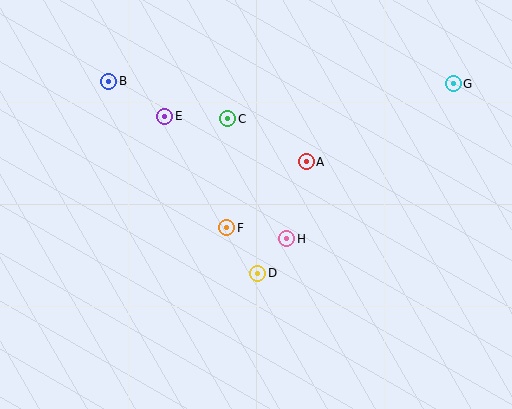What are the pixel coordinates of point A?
Point A is at (306, 162).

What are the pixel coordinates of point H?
Point H is at (287, 239).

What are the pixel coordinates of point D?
Point D is at (258, 273).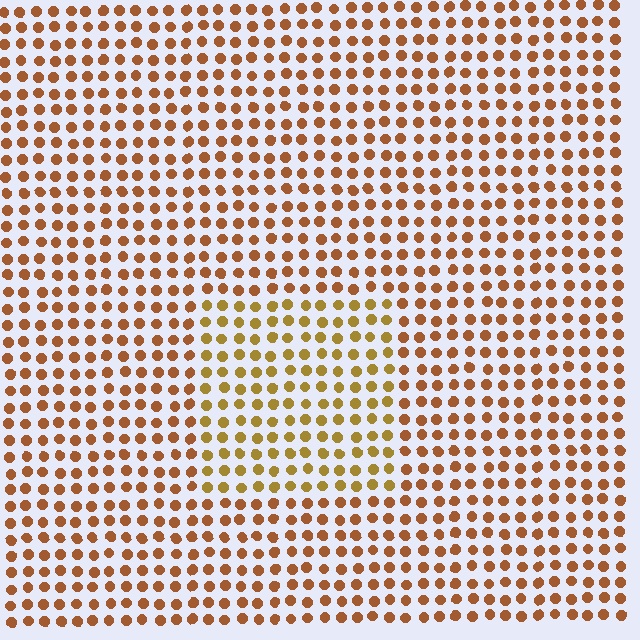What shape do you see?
I see a rectangle.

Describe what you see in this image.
The image is filled with small brown elements in a uniform arrangement. A rectangle-shaped region is visible where the elements are tinted to a slightly different hue, forming a subtle color boundary.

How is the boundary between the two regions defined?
The boundary is defined purely by a slight shift in hue (about 24 degrees). Spacing, size, and orientation are identical on both sides.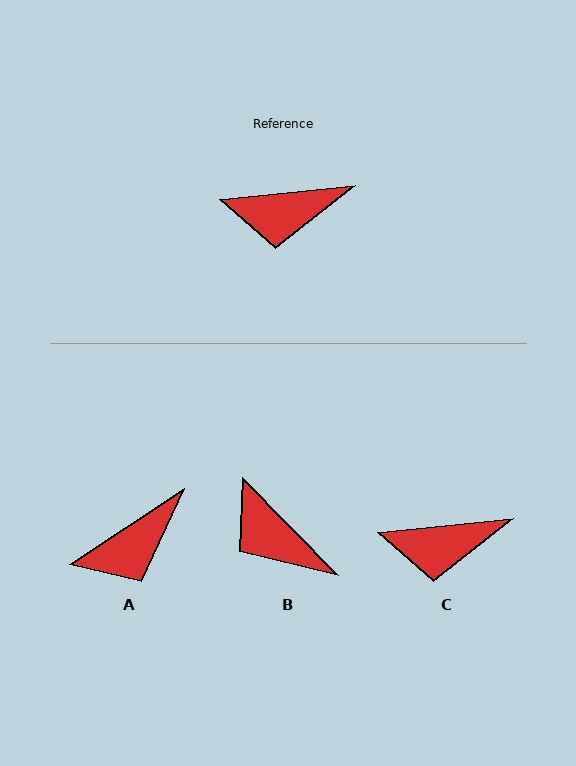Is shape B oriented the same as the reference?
No, it is off by about 52 degrees.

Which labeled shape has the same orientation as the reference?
C.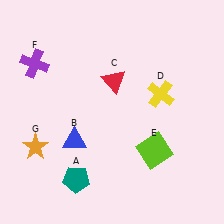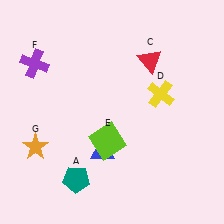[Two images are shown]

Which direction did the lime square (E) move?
The lime square (E) moved left.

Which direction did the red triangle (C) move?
The red triangle (C) moved right.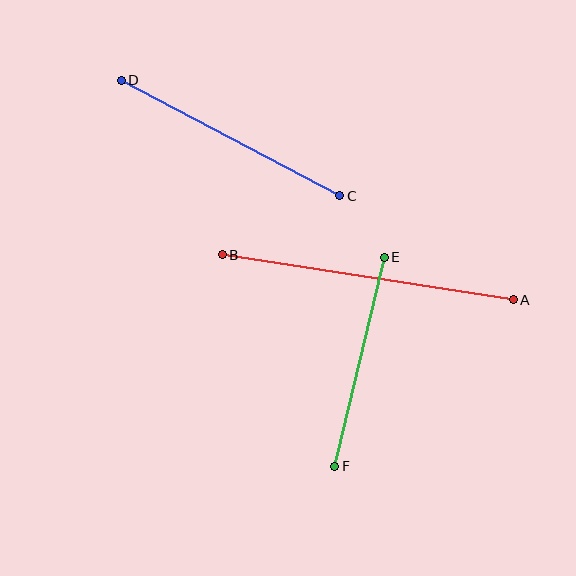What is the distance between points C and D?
The distance is approximately 247 pixels.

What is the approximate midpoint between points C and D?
The midpoint is at approximately (230, 138) pixels.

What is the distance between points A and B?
The distance is approximately 294 pixels.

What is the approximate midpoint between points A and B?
The midpoint is at approximately (368, 277) pixels.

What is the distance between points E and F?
The distance is approximately 215 pixels.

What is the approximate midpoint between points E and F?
The midpoint is at approximately (359, 362) pixels.